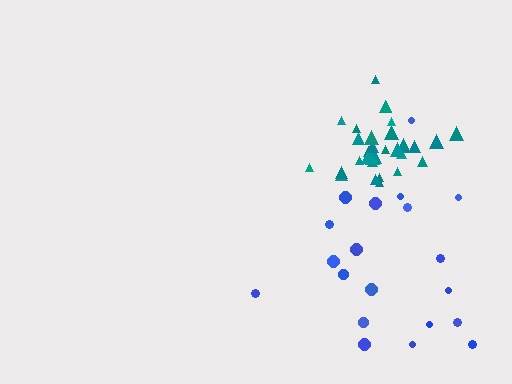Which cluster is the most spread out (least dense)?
Blue.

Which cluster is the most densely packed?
Teal.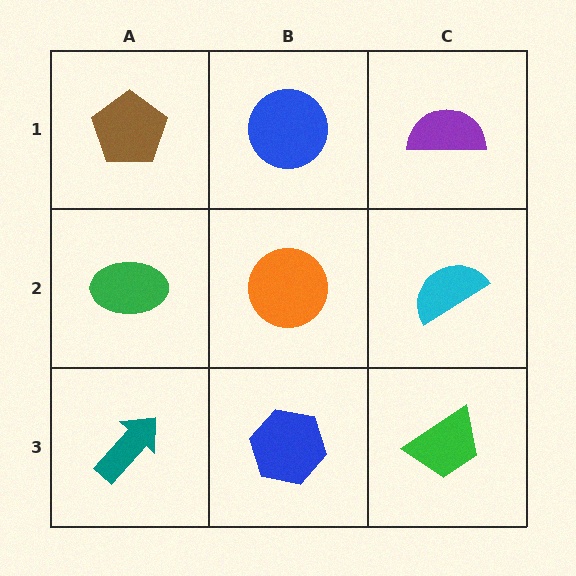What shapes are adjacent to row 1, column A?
A green ellipse (row 2, column A), a blue circle (row 1, column B).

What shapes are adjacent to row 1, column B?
An orange circle (row 2, column B), a brown pentagon (row 1, column A), a purple semicircle (row 1, column C).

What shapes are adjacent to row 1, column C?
A cyan semicircle (row 2, column C), a blue circle (row 1, column B).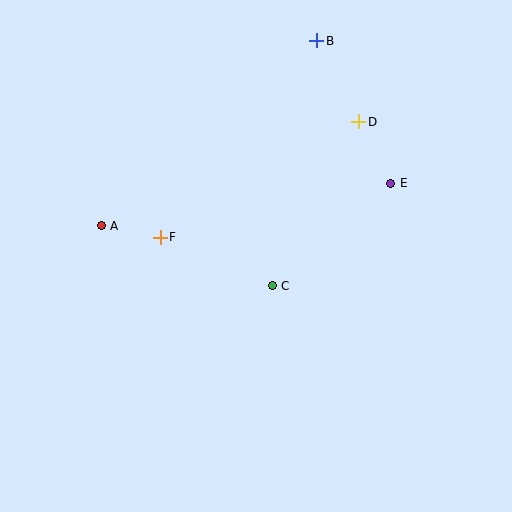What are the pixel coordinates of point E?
Point E is at (391, 183).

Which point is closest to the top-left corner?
Point A is closest to the top-left corner.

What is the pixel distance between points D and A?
The distance between D and A is 278 pixels.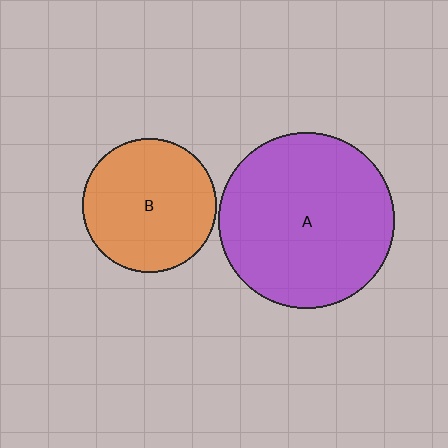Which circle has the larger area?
Circle A (purple).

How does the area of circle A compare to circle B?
Approximately 1.7 times.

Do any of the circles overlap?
No, none of the circles overlap.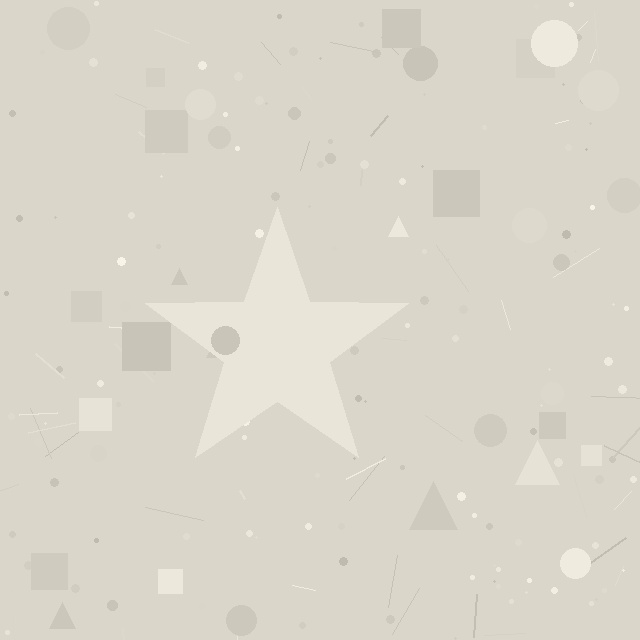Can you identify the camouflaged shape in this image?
The camouflaged shape is a star.